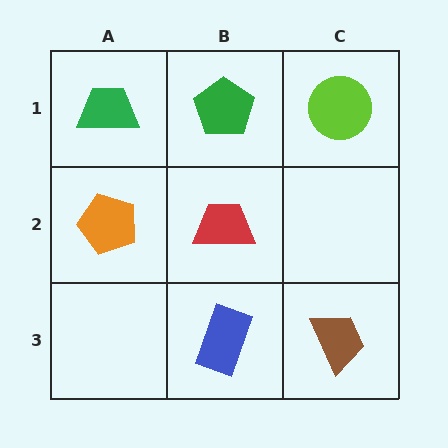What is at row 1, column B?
A green pentagon.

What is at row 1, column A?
A green trapezoid.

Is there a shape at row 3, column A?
No, that cell is empty.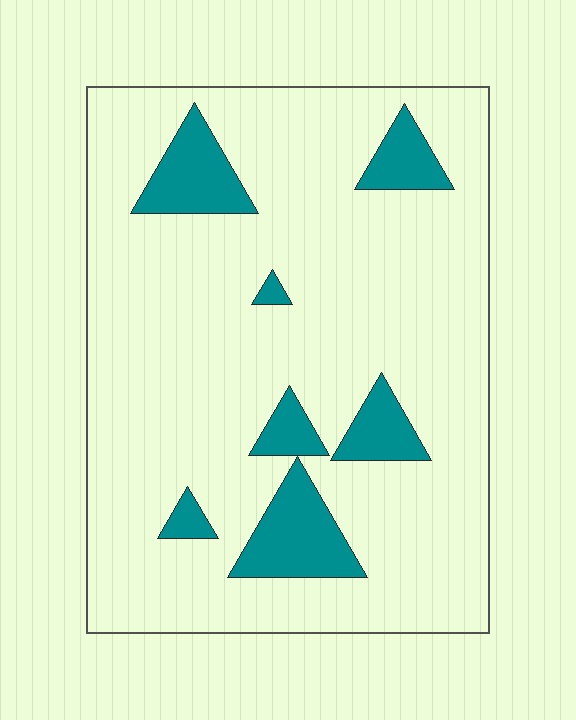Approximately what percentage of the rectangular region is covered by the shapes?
Approximately 15%.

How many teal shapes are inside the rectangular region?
7.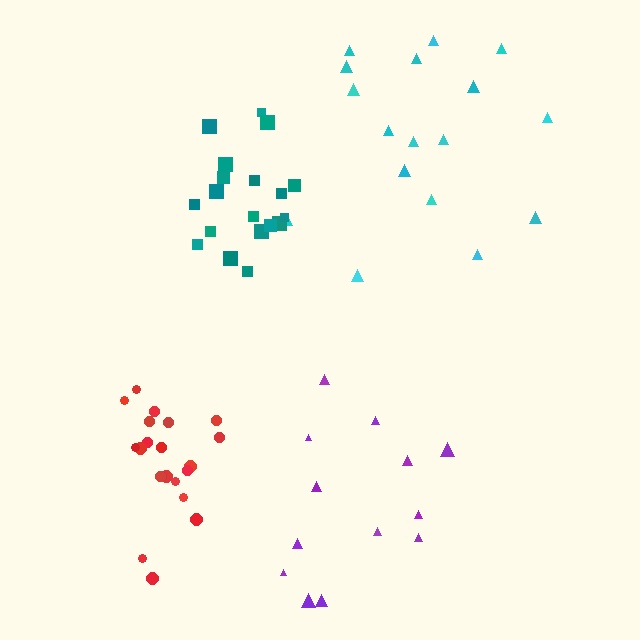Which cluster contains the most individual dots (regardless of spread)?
Red (21).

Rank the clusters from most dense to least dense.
red, teal, cyan, purple.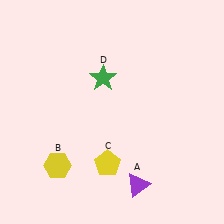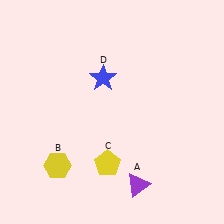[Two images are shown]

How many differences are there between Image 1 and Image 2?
There is 1 difference between the two images.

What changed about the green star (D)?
In Image 1, D is green. In Image 2, it changed to blue.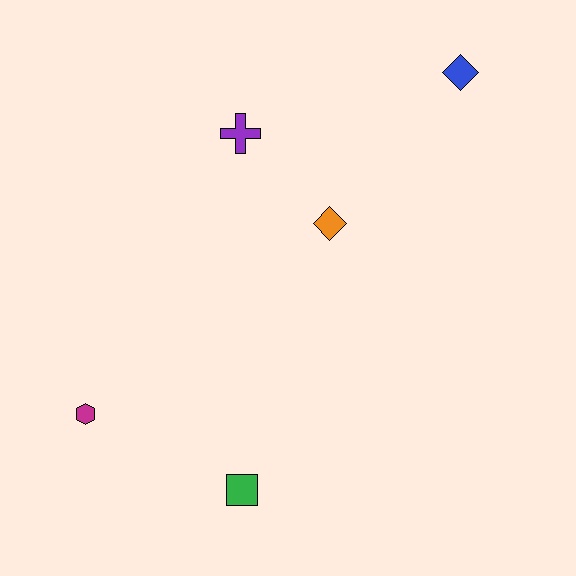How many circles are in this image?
There are no circles.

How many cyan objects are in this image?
There are no cyan objects.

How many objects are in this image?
There are 5 objects.